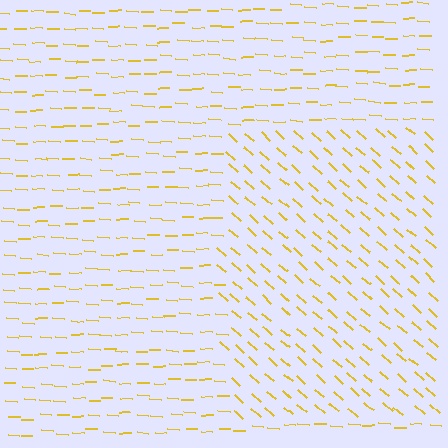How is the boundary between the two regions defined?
The boundary is defined purely by a change in line orientation (approximately 39 degrees difference). All lines are the same color and thickness.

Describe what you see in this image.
The image is filled with small yellow line segments. A rectangle region in the image has lines oriented differently from the surrounding lines, creating a visible texture boundary.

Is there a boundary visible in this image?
Yes, there is a texture boundary formed by a change in line orientation.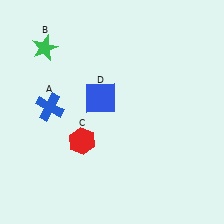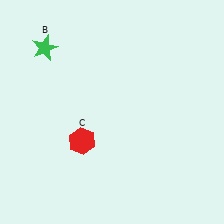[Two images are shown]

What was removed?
The blue square (D), the blue cross (A) were removed in Image 2.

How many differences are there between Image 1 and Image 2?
There are 2 differences between the two images.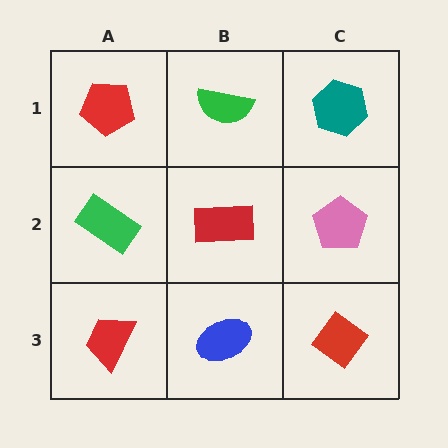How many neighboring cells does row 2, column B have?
4.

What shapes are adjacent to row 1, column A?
A green rectangle (row 2, column A), a green semicircle (row 1, column B).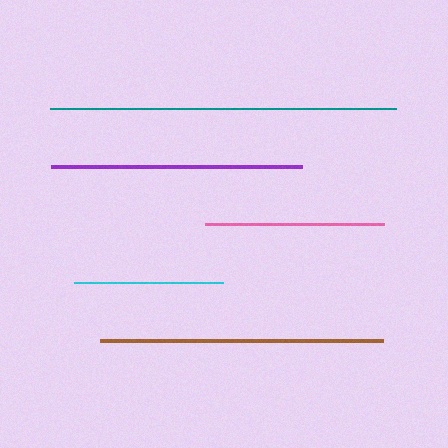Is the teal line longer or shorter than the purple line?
The teal line is longer than the purple line.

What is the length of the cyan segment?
The cyan segment is approximately 149 pixels long.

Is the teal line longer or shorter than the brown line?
The teal line is longer than the brown line.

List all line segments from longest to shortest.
From longest to shortest: teal, brown, purple, pink, cyan.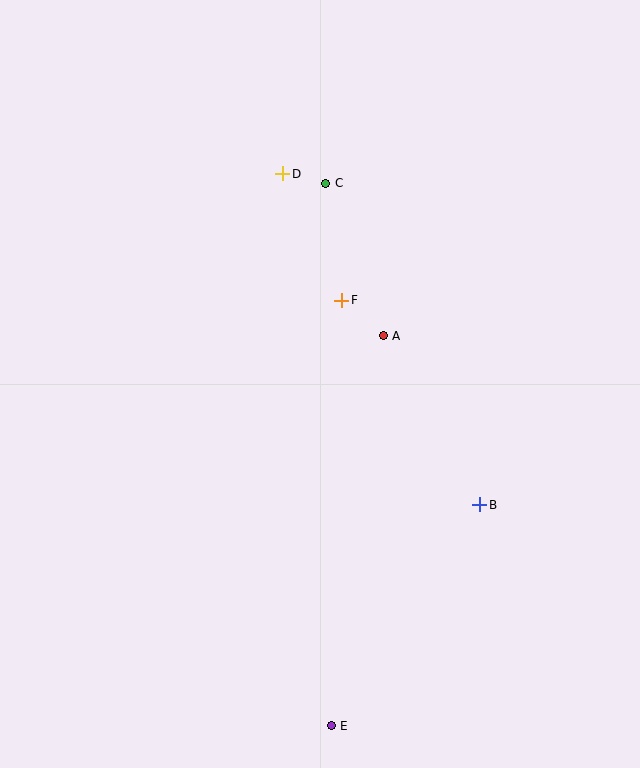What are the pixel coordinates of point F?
Point F is at (342, 300).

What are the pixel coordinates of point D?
Point D is at (283, 174).